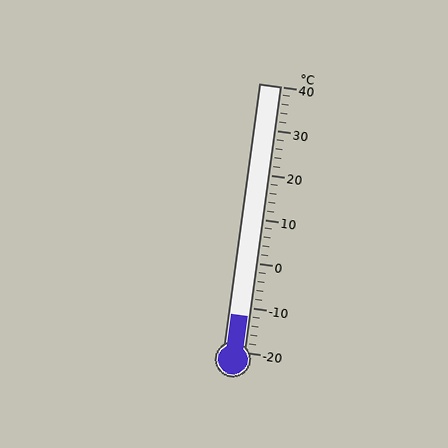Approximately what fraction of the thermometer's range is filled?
The thermometer is filled to approximately 15% of its range.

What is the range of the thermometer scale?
The thermometer scale ranges from -20°C to 40°C.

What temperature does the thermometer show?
The thermometer shows approximately -12°C.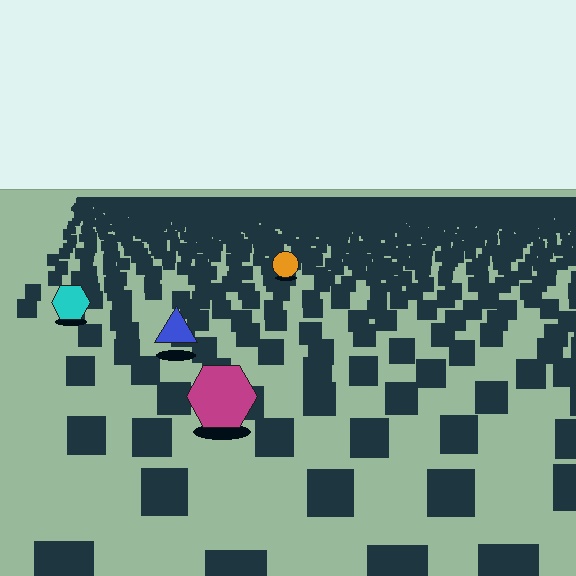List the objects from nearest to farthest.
From nearest to farthest: the magenta hexagon, the blue triangle, the cyan hexagon, the orange circle.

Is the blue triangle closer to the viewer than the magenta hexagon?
No. The magenta hexagon is closer — you can tell from the texture gradient: the ground texture is coarser near it.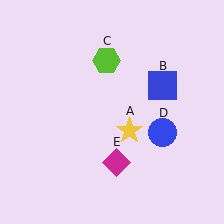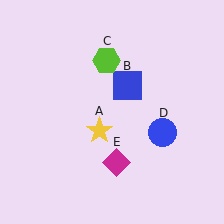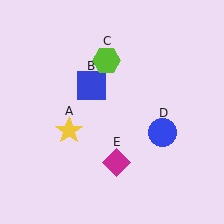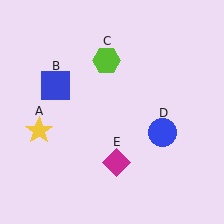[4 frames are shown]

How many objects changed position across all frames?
2 objects changed position: yellow star (object A), blue square (object B).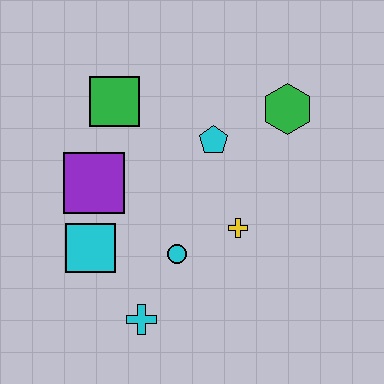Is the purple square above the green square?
No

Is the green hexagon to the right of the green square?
Yes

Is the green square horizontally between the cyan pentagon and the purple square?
Yes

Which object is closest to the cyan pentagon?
The green hexagon is closest to the cyan pentagon.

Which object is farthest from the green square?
The cyan cross is farthest from the green square.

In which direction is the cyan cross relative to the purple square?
The cyan cross is below the purple square.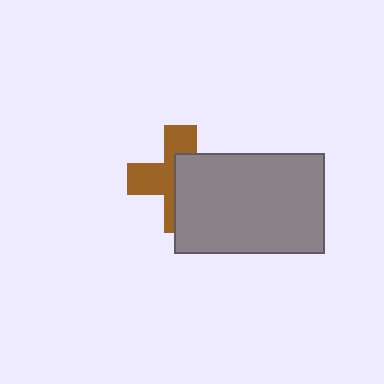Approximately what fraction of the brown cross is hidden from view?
Roughly 51% of the brown cross is hidden behind the gray rectangle.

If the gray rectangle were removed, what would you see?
You would see the complete brown cross.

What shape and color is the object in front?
The object in front is a gray rectangle.